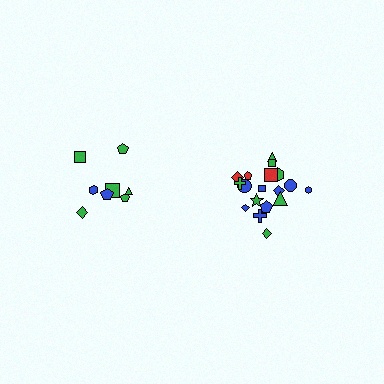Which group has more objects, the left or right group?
The right group.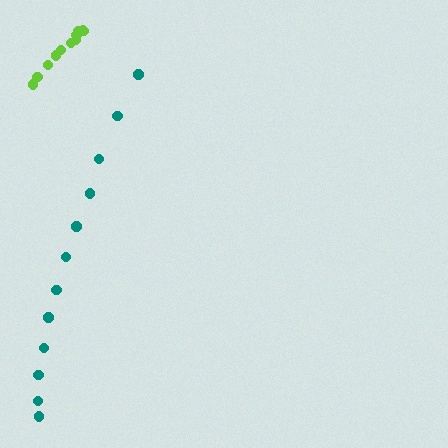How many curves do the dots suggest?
There are 2 distinct paths.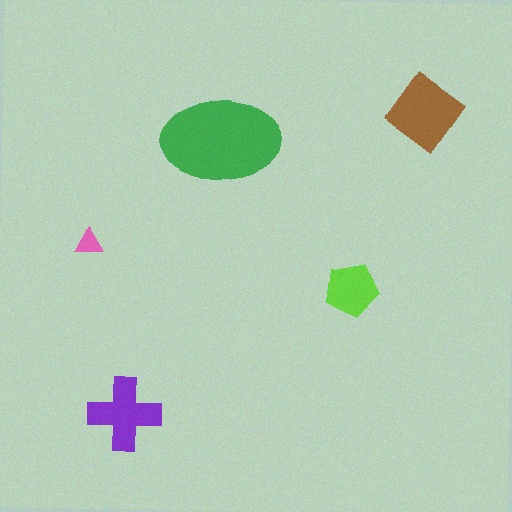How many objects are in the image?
There are 5 objects in the image.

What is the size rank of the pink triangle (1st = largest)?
5th.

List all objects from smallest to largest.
The pink triangle, the lime pentagon, the purple cross, the brown diamond, the green ellipse.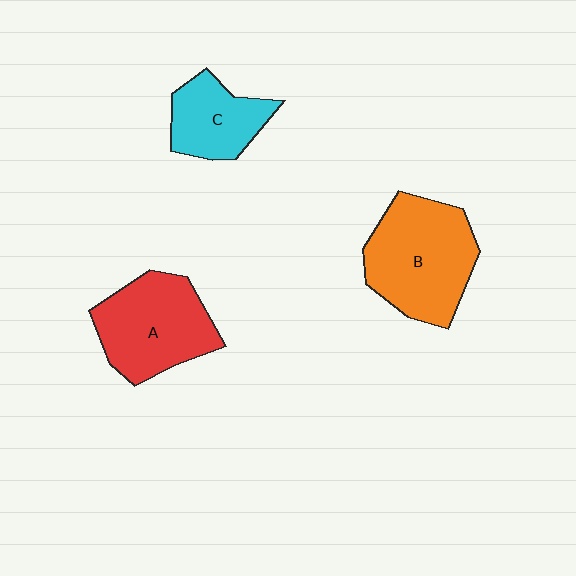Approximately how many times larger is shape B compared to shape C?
Approximately 1.7 times.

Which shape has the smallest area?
Shape C (cyan).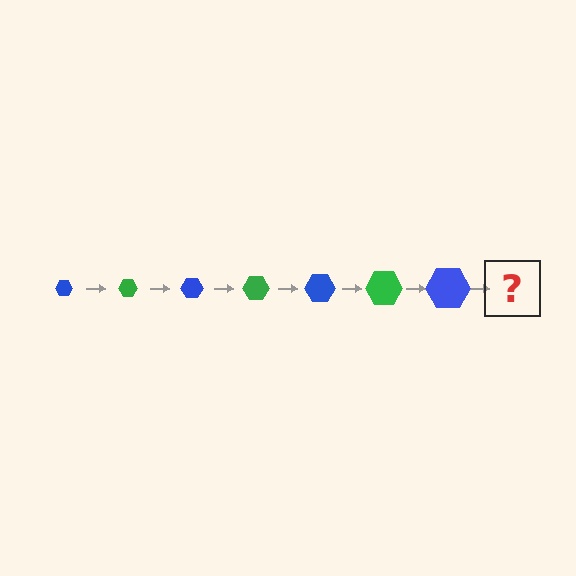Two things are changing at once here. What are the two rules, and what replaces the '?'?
The two rules are that the hexagon grows larger each step and the color cycles through blue and green. The '?' should be a green hexagon, larger than the previous one.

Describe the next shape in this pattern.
It should be a green hexagon, larger than the previous one.